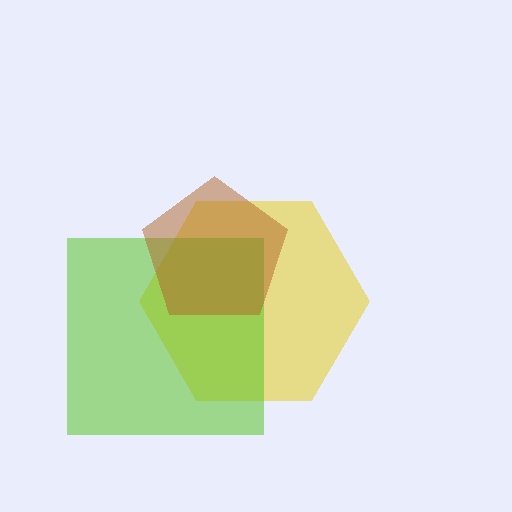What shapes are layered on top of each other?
The layered shapes are: a yellow hexagon, a lime square, a brown pentagon.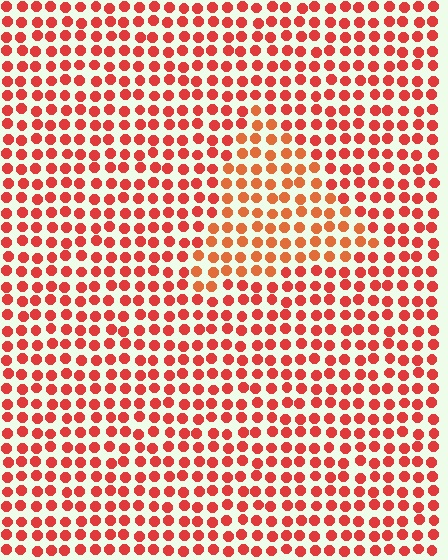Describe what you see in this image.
The image is filled with small red elements in a uniform arrangement. A triangle-shaped region is visible where the elements are tinted to a slightly different hue, forming a subtle color boundary.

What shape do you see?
I see a triangle.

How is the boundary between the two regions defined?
The boundary is defined purely by a slight shift in hue (about 19 degrees). Spacing, size, and orientation are identical on both sides.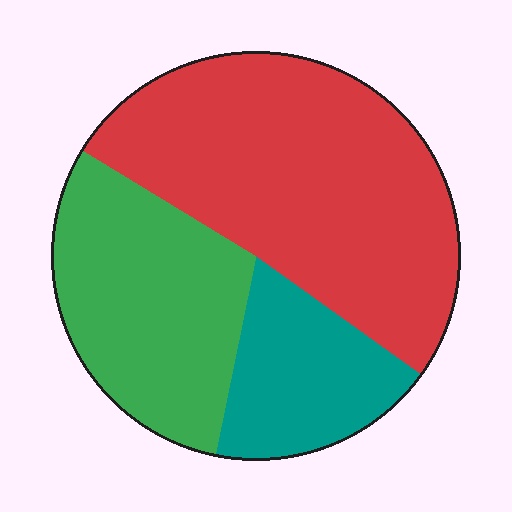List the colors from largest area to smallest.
From largest to smallest: red, green, teal.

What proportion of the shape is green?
Green covers around 30% of the shape.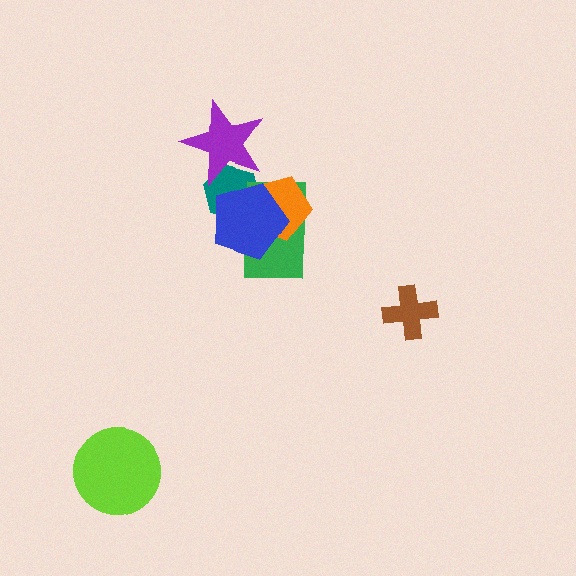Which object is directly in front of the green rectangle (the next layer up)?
The orange pentagon is directly in front of the green rectangle.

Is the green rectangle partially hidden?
Yes, it is partially covered by another shape.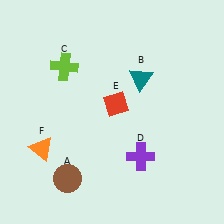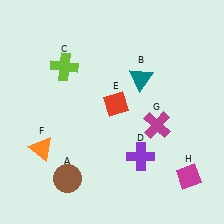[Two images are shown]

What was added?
A magenta cross (G), a magenta diamond (H) were added in Image 2.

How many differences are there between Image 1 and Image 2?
There are 2 differences between the two images.